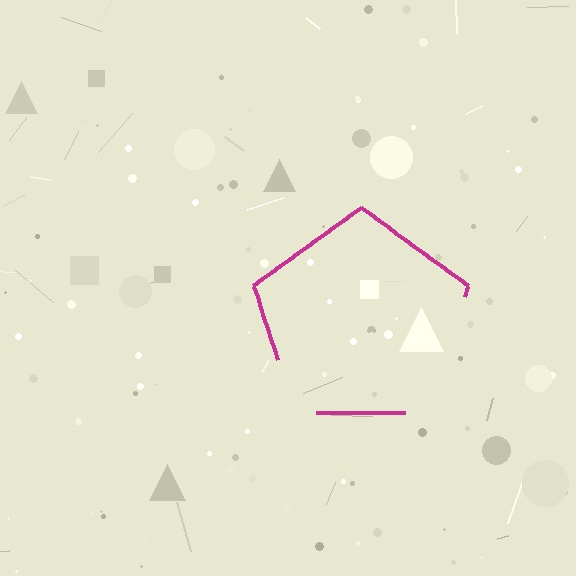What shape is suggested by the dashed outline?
The dashed outline suggests a pentagon.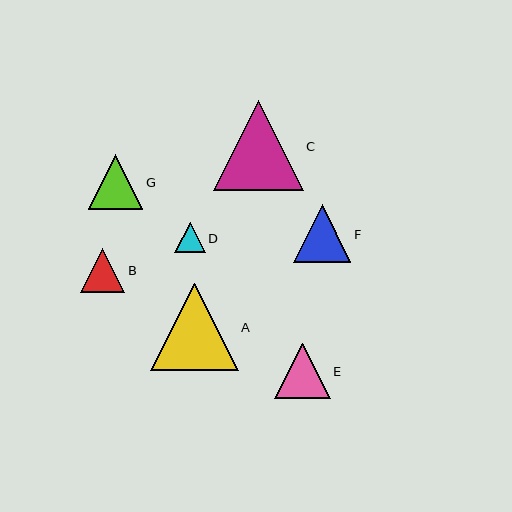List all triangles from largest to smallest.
From largest to smallest: C, A, F, E, G, B, D.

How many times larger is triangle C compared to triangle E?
Triangle C is approximately 1.6 times the size of triangle E.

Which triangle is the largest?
Triangle C is the largest with a size of approximately 90 pixels.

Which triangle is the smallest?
Triangle D is the smallest with a size of approximately 30 pixels.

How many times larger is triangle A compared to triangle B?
Triangle A is approximately 2.0 times the size of triangle B.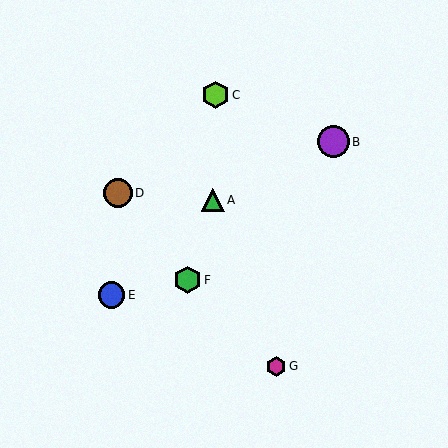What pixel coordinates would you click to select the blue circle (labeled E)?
Click at (111, 295) to select the blue circle E.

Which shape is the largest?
The purple circle (labeled B) is the largest.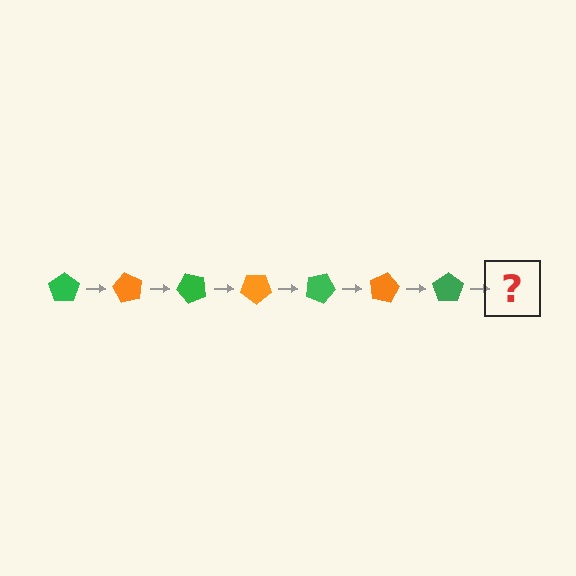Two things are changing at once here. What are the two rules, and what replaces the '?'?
The two rules are that it rotates 60 degrees each step and the color cycles through green and orange. The '?' should be an orange pentagon, rotated 420 degrees from the start.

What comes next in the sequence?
The next element should be an orange pentagon, rotated 420 degrees from the start.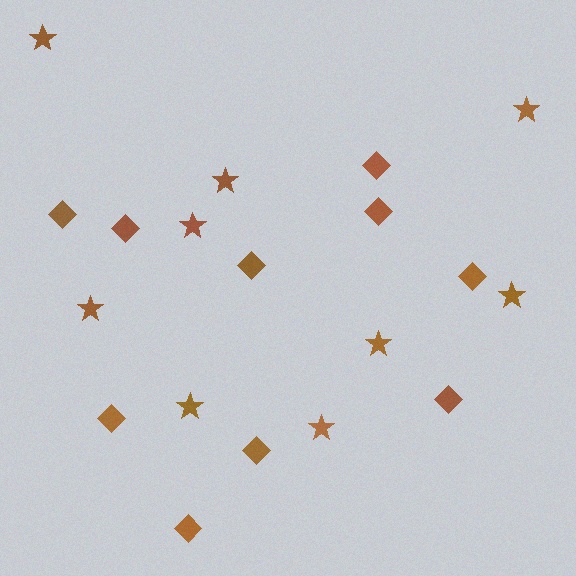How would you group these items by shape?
There are 2 groups: one group of stars (9) and one group of diamonds (10).